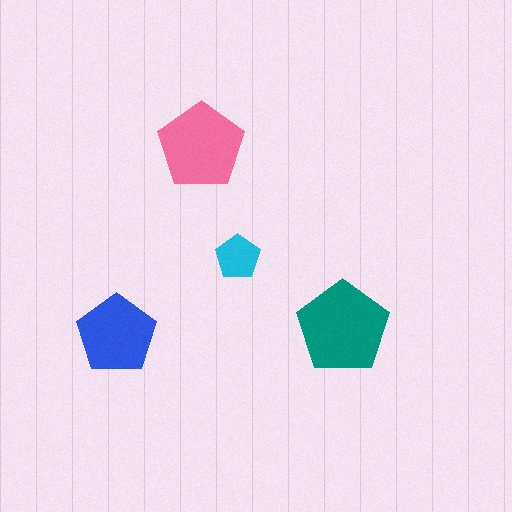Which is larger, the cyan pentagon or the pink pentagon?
The pink one.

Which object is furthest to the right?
The teal pentagon is rightmost.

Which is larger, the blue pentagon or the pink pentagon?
The pink one.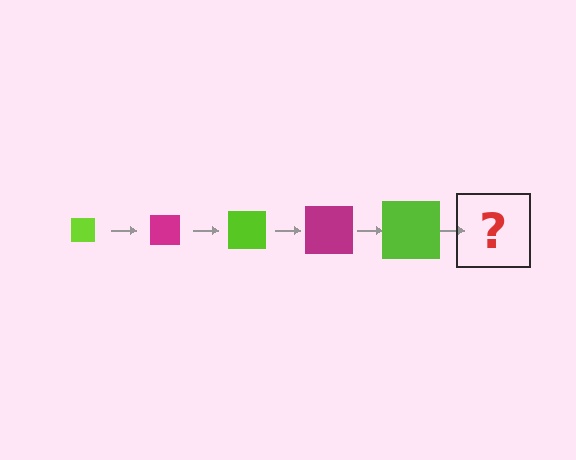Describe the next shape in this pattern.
It should be a magenta square, larger than the previous one.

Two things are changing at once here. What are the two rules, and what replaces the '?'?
The two rules are that the square grows larger each step and the color cycles through lime and magenta. The '?' should be a magenta square, larger than the previous one.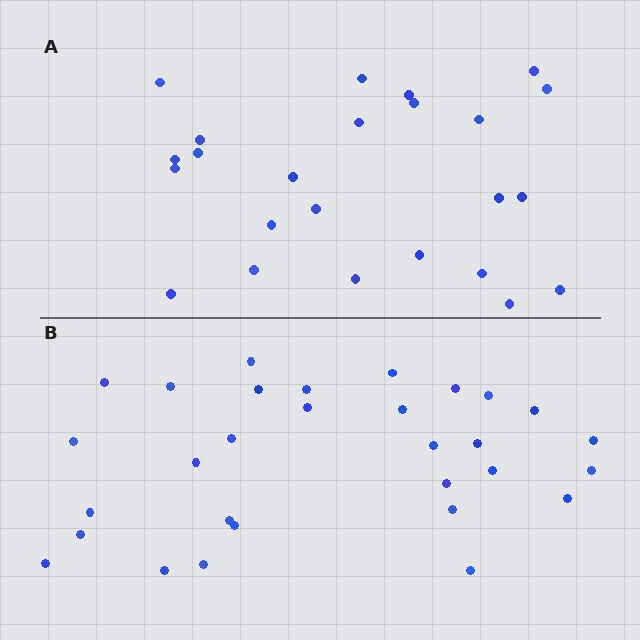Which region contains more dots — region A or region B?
Region B (the bottom region) has more dots.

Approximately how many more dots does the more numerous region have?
Region B has about 6 more dots than region A.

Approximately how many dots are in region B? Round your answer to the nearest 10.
About 30 dots.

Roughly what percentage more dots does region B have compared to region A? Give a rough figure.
About 25% more.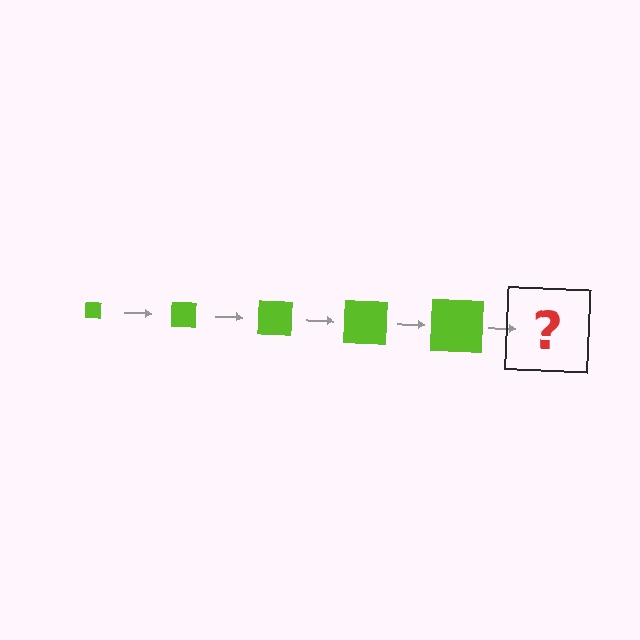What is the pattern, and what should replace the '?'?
The pattern is that the square gets progressively larger each step. The '?' should be a lime square, larger than the previous one.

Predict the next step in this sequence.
The next step is a lime square, larger than the previous one.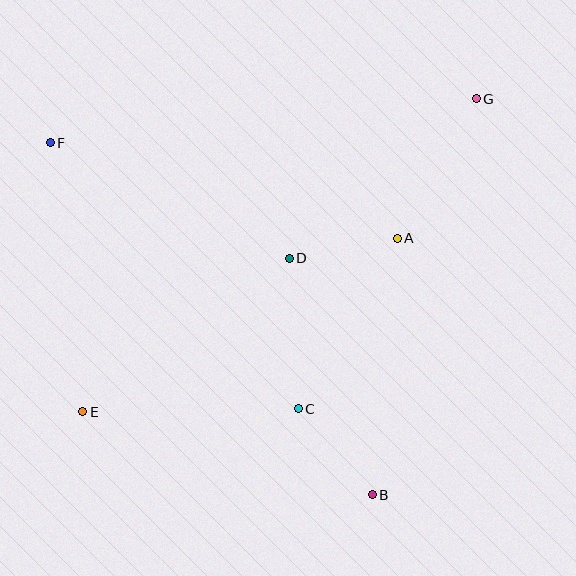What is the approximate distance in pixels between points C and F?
The distance between C and F is approximately 364 pixels.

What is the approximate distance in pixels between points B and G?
The distance between B and G is approximately 409 pixels.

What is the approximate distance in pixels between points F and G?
The distance between F and G is approximately 428 pixels.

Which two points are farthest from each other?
Points E and G are farthest from each other.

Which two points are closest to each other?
Points A and D are closest to each other.